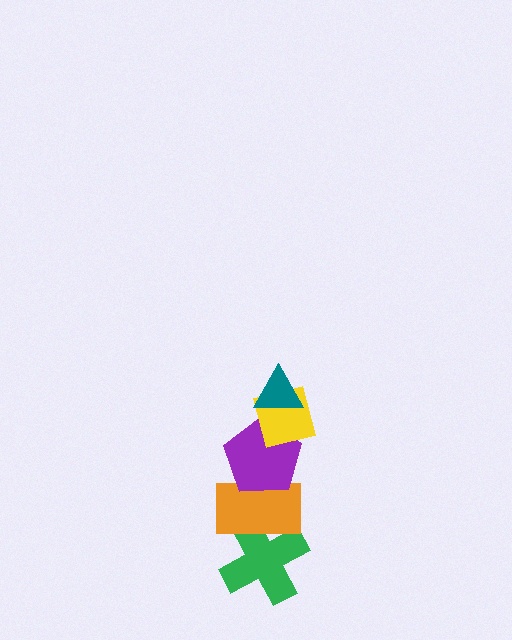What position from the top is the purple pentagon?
The purple pentagon is 3rd from the top.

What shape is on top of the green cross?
The orange rectangle is on top of the green cross.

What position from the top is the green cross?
The green cross is 5th from the top.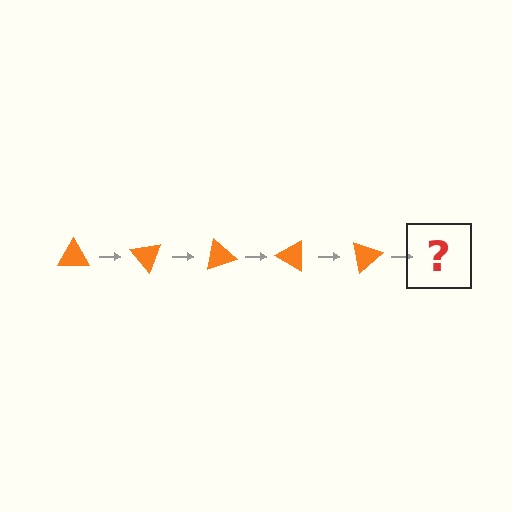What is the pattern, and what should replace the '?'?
The pattern is that the triangle rotates 50 degrees each step. The '?' should be an orange triangle rotated 250 degrees.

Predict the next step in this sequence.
The next step is an orange triangle rotated 250 degrees.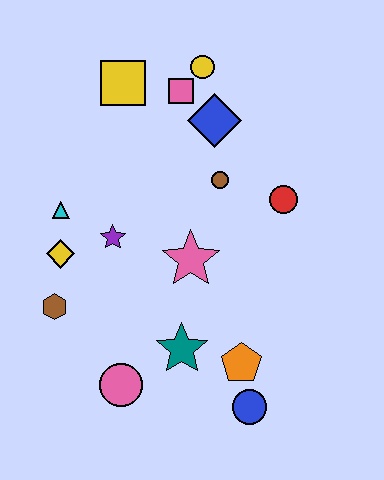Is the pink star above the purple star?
No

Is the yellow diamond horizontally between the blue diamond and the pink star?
No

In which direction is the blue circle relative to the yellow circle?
The blue circle is below the yellow circle.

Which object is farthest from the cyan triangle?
The blue circle is farthest from the cyan triangle.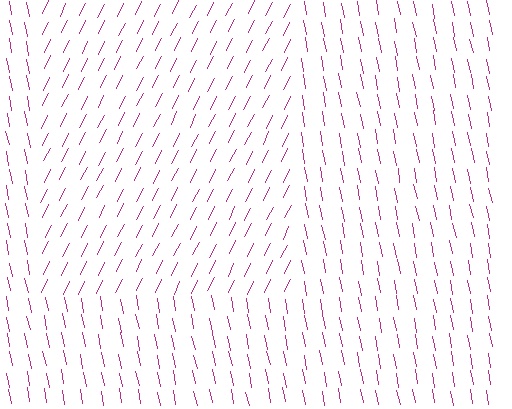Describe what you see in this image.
The image is filled with small magenta line segments. A rectangle region in the image has lines oriented differently from the surrounding lines, creating a visible texture boundary.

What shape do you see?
I see a rectangle.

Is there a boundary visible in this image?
Yes, there is a texture boundary formed by a change in line orientation.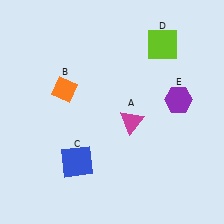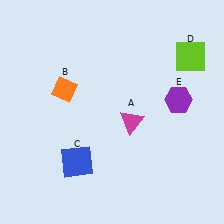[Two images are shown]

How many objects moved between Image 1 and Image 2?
1 object moved between the two images.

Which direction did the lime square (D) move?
The lime square (D) moved right.